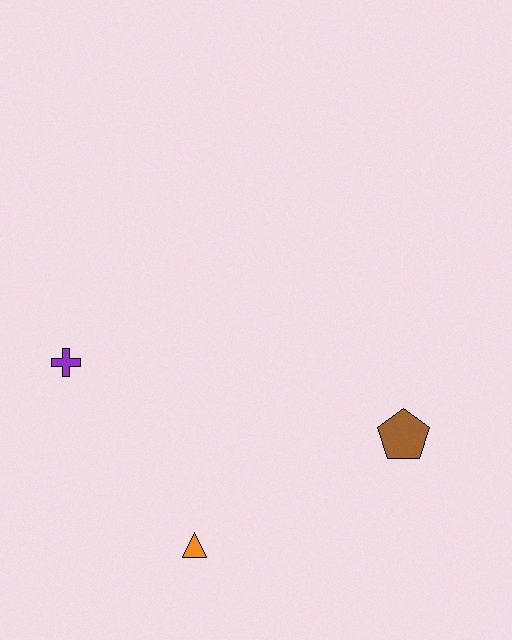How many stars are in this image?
There are no stars.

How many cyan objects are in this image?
There are no cyan objects.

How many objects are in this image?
There are 3 objects.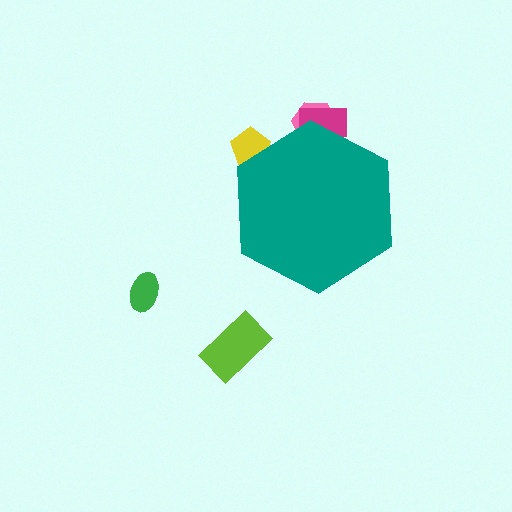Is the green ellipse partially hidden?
No, the green ellipse is fully visible.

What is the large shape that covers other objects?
A teal hexagon.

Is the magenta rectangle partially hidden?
Yes, the magenta rectangle is partially hidden behind the teal hexagon.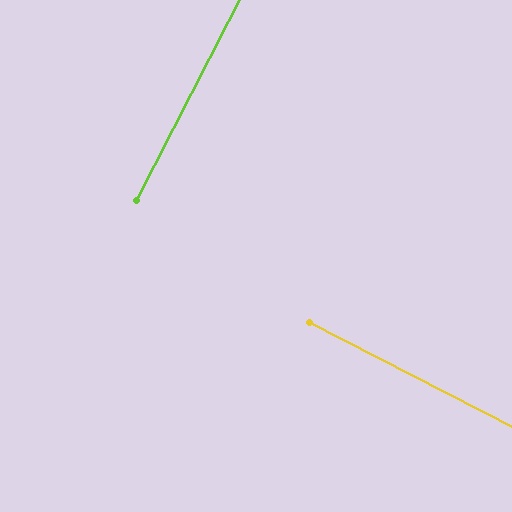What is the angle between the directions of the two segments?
Approximately 90 degrees.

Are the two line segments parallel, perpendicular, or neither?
Perpendicular — they meet at approximately 90°.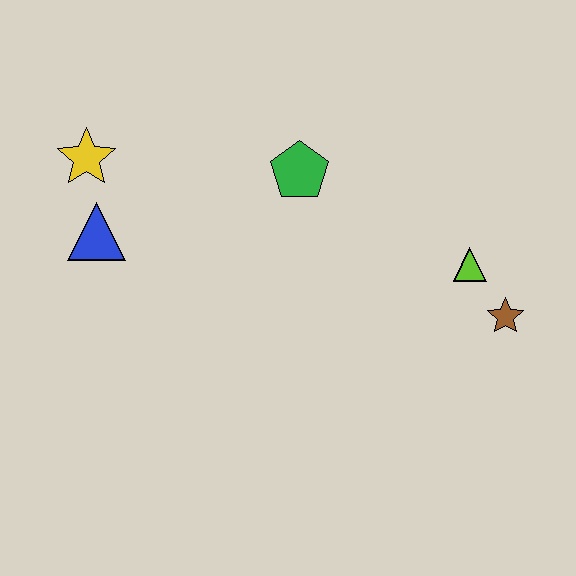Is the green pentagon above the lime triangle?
Yes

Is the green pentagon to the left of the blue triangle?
No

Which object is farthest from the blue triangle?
The brown star is farthest from the blue triangle.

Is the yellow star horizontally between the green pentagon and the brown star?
No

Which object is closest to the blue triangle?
The yellow star is closest to the blue triangle.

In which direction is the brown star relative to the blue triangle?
The brown star is to the right of the blue triangle.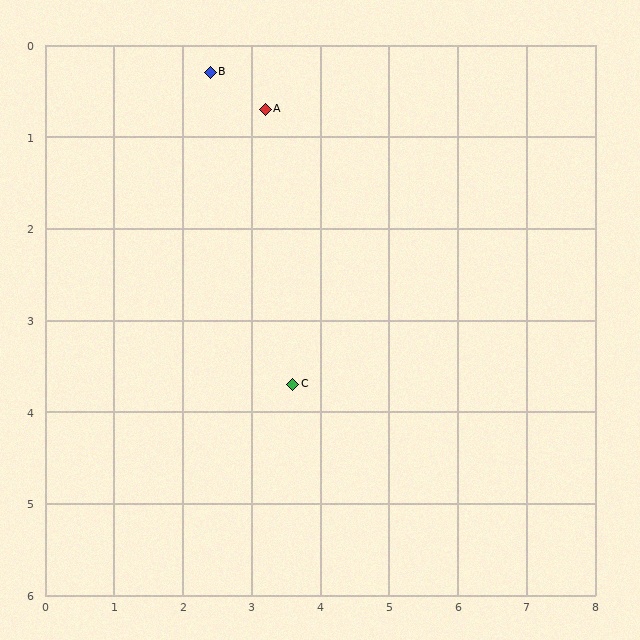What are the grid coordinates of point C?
Point C is at approximately (3.6, 3.7).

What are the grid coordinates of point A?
Point A is at approximately (3.2, 0.7).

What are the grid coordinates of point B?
Point B is at approximately (2.4, 0.3).